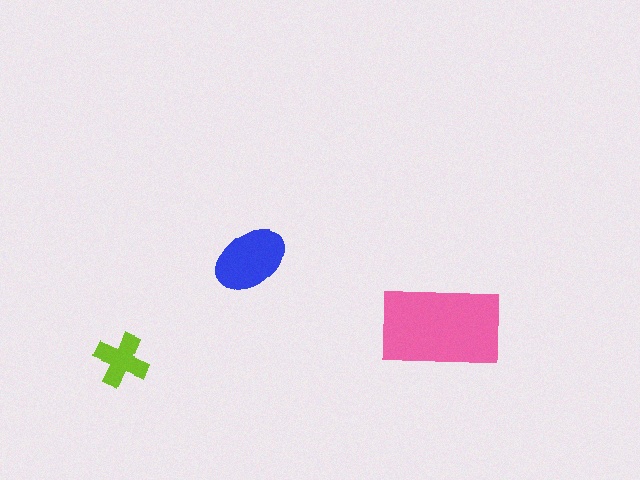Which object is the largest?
The pink rectangle.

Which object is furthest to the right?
The pink rectangle is rightmost.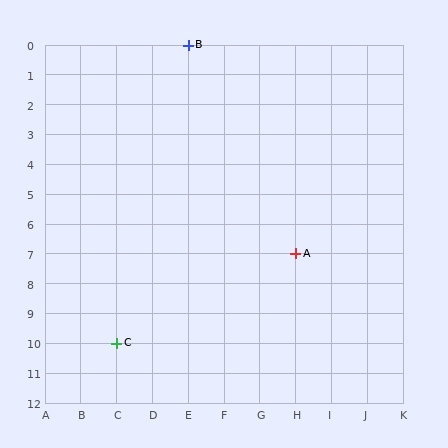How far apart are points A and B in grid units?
Points A and B are 3 columns and 7 rows apart (about 7.6 grid units diagonally).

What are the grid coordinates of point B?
Point B is at grid coordinates (E, 0).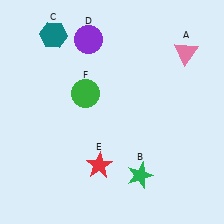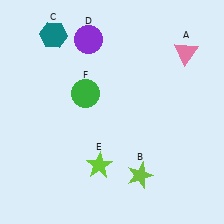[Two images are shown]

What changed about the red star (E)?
In Image 1, E is red. In Image 2, it changed to lime.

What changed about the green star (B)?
In Image 1, B is green. In Image 2, it changed to lime.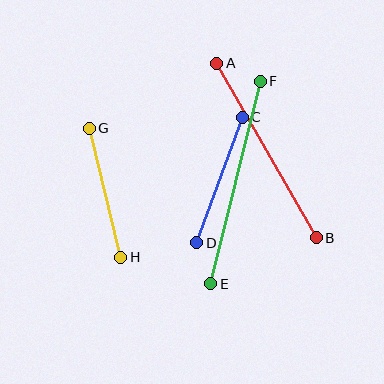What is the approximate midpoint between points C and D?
The midpoint is at approximately (220, 180) pixels.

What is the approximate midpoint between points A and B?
The midpoint is at approximately (266, 150) pixels.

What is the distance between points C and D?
The distance is approximately 134 pixels.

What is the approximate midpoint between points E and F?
The midpoint is at approximately (235, 183) pixels.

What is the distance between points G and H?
The distance is approximately 133 pixels.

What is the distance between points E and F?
The distance is approximately 209 pixels.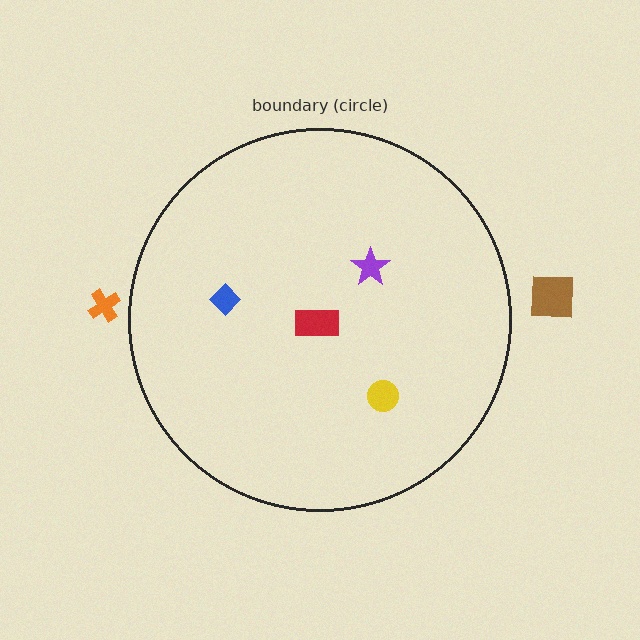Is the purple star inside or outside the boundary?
Inside.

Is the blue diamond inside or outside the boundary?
Inside.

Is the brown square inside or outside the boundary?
Outside.